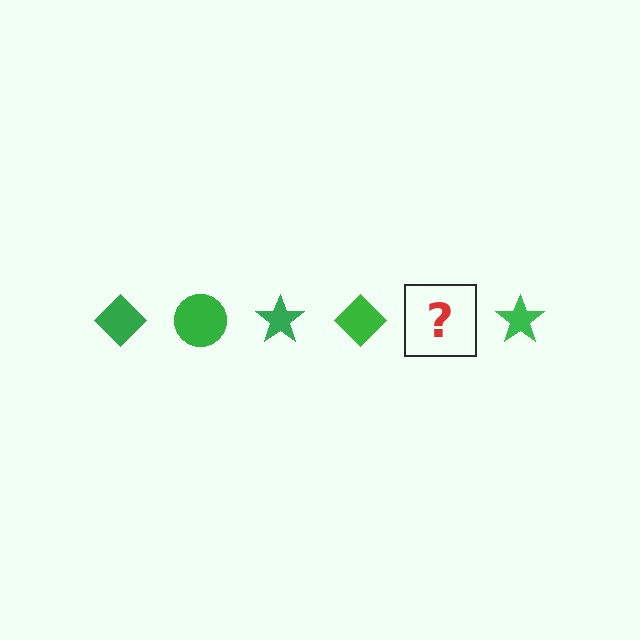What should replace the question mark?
The question mark should be replaced with a green circle.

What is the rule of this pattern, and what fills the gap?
The rule is that the pattern cycles through diamond, circle, star shapes in green. The gap should be filled with a green circle.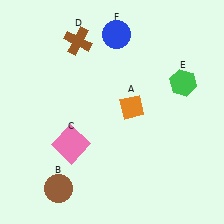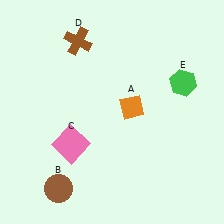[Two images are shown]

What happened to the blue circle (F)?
The blue circle (F) was removed in Image 2. It was in the top-right area of Image 1.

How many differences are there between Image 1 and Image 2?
There is 1 difference between the two images.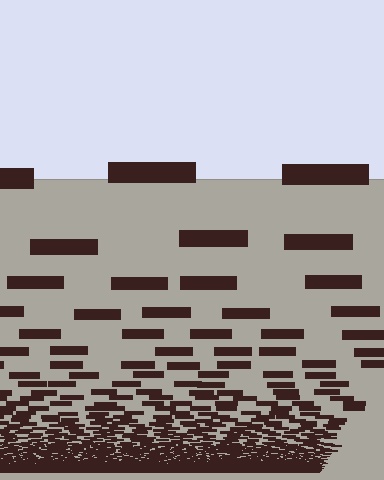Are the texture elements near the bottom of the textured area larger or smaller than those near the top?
Smaller. The gradient is inverted — elements near the bottom are smaller and denser.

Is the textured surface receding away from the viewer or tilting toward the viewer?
The surface appears to tilt toward the viewer. Texture elements get larger and sparser toward the top.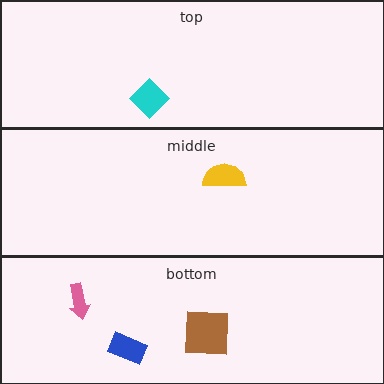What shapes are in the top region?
The cyan diamond.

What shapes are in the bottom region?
The blue rectangle, the brown square, the pink arrow.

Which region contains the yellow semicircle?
The middle region.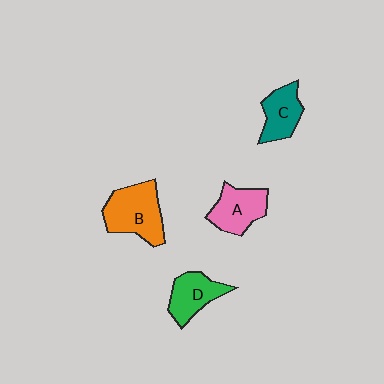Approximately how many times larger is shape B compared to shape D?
Approximately 1.5 times.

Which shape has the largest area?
Shape B (orange).